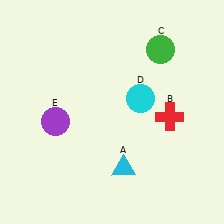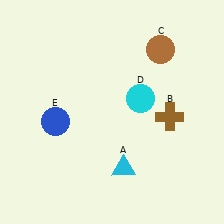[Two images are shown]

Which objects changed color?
B changed from red to brown. C changed from green to brown. E changed from purple to blue.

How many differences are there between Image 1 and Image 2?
There are 3 differences between the two images.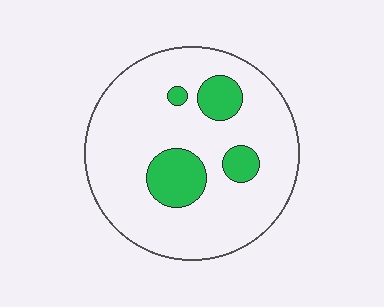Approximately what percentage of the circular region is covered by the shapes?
Approximately 15%.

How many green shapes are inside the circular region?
4.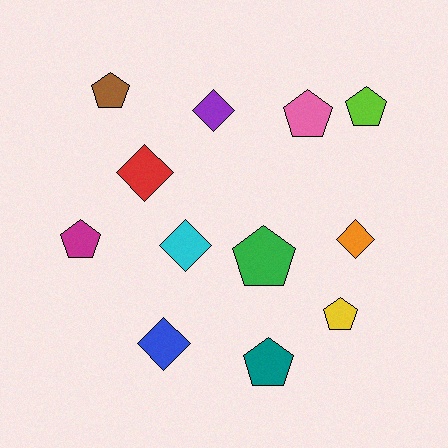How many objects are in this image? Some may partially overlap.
There are 12 objects.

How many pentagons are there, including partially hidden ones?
There are 7 pentagons.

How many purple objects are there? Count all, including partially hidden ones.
There is 1 purple object.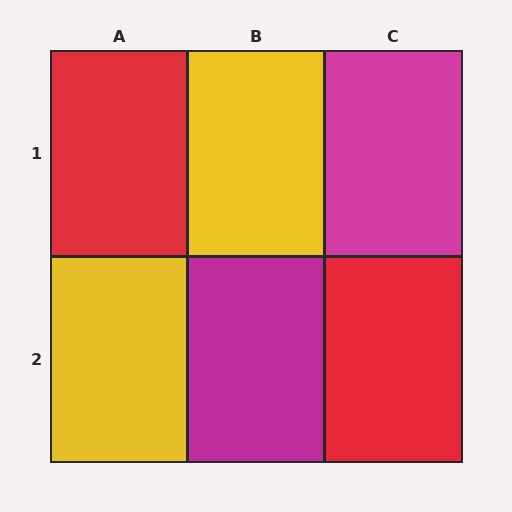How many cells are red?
2 cells are red.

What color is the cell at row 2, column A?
Yellow.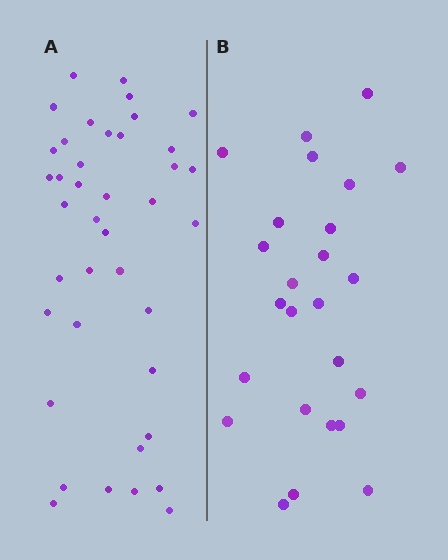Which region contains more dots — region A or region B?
Region A (the left region) has more dots.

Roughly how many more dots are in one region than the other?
Region A has approximately 15 more dots than region B.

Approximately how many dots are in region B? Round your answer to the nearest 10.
About 20 dots. (The exact count is 25, which rounds to 20.)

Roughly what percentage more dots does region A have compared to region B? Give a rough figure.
About 60% more.